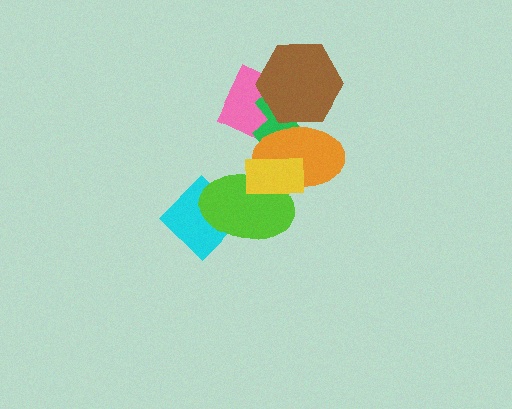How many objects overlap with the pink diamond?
3 objects overlap with the pink diamond.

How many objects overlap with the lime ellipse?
3 objects overlap with the lime ellipse.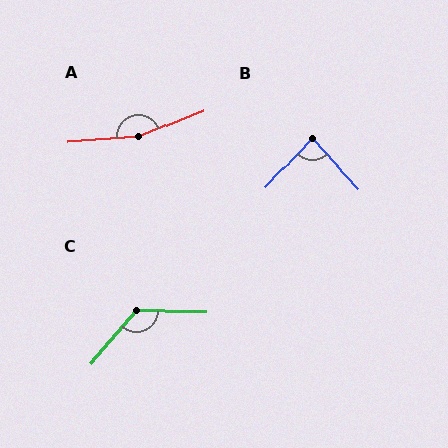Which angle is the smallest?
B, at approximately 86 degrees.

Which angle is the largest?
A, at approximately 163 degrees.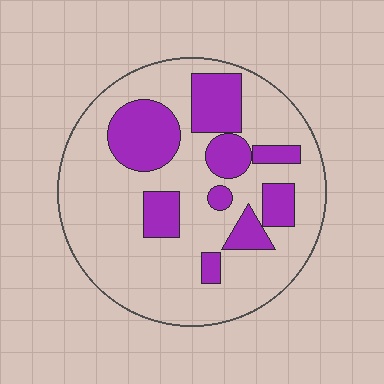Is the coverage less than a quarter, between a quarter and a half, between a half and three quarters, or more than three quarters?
Between a quarter and a half.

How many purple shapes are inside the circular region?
9.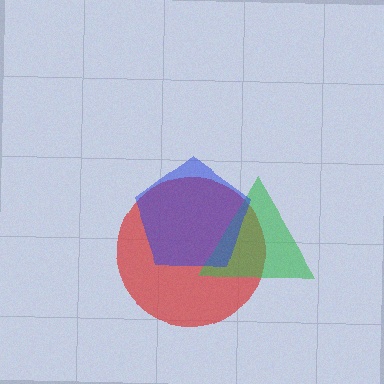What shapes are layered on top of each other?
The layered shapes are: a red circle, a green triangle, a blue pentagon.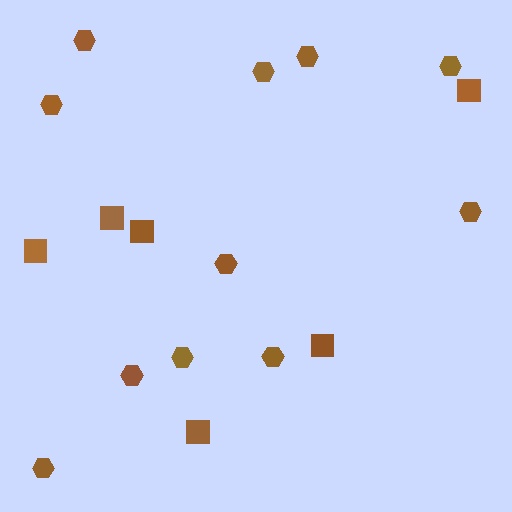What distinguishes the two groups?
There are 2 groups: one group of hexagons (11) and one group of squares (6).